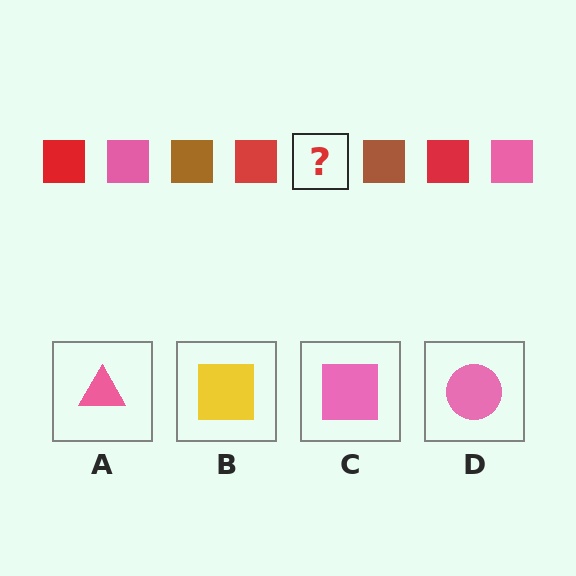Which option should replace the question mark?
Option C.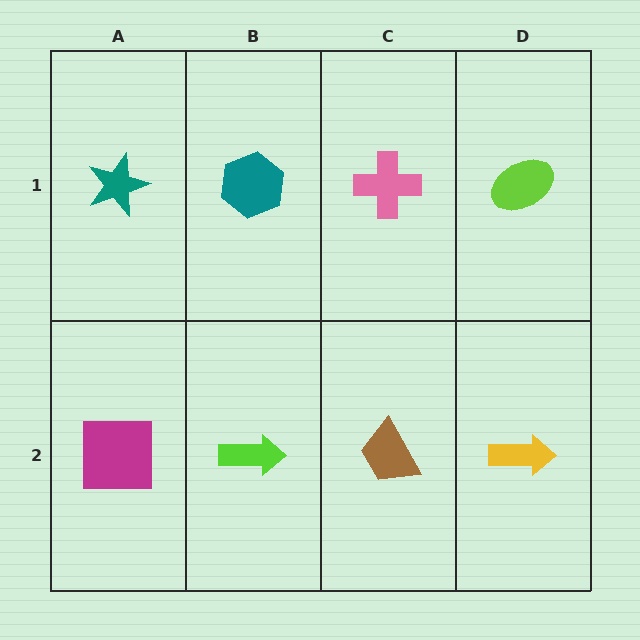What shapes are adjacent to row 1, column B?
A lime arrow (row 2, column B), a teal star (row 1, column A), a pink cross (row 1, column C).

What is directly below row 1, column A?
A magenta square.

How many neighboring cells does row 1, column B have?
3.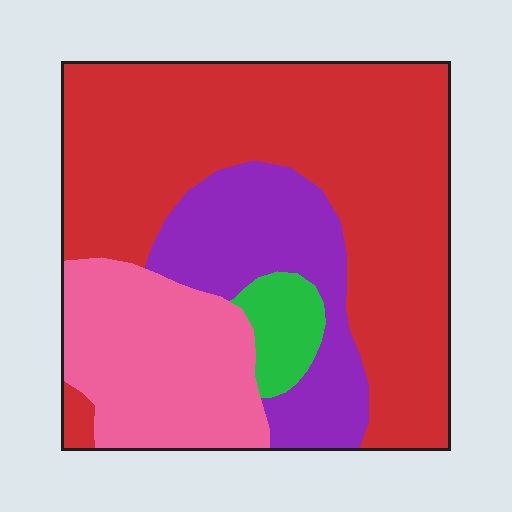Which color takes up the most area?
Red, at roughly 55%.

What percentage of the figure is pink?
Pink covers 21% of the figure.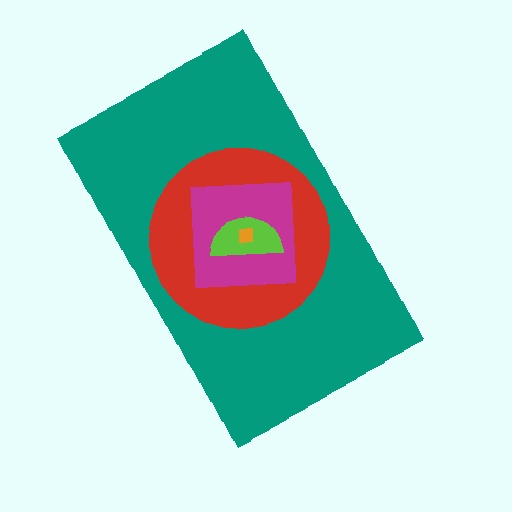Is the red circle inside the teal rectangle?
Yes.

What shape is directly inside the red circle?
The magenta square.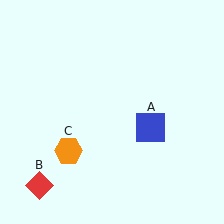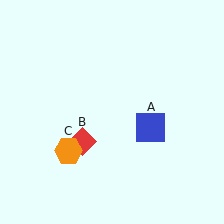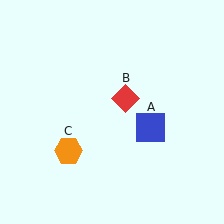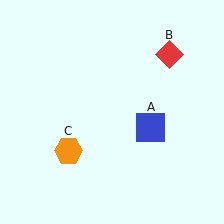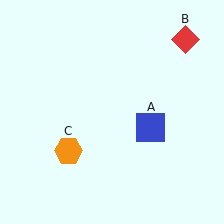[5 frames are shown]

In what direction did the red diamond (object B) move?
The red diamond (object B) moved up and to the right.